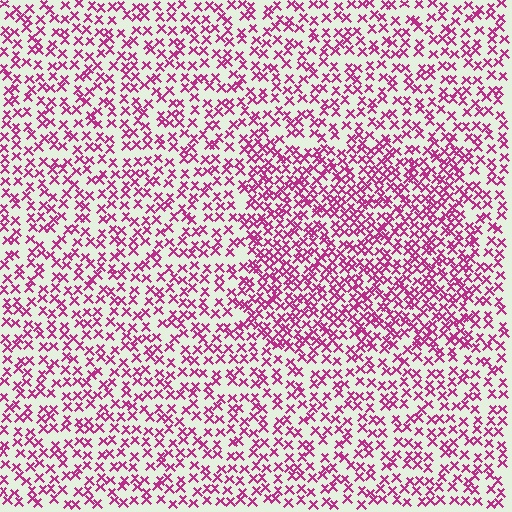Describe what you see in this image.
The image contains small magenta elements arranged at two different densities. A rectangle-shaped region is visible where the elements are more densely packed than the surrounding area.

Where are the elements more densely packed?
The elements are more densely packed inside the rectangle boundary.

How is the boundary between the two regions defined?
The boundary is defined by a change in element density (approximately 1.7x ratio). All elements are the same color, size, and shape.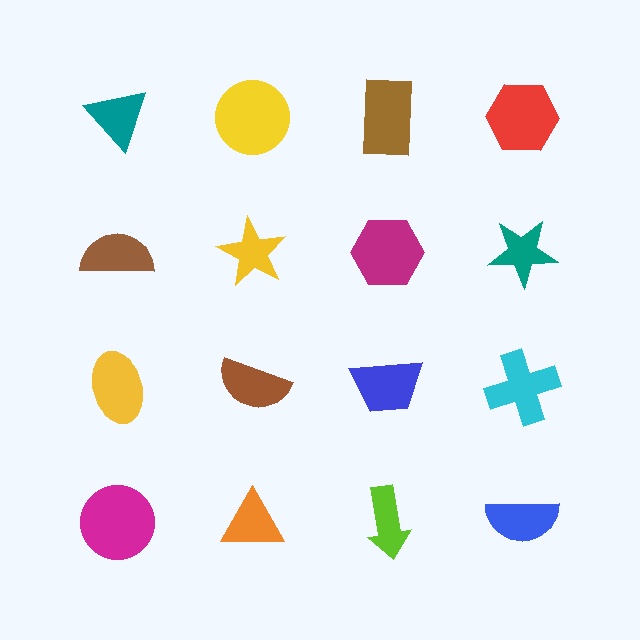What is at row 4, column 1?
A magenta circle.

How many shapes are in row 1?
4 shapes.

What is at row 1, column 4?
A red hexagon.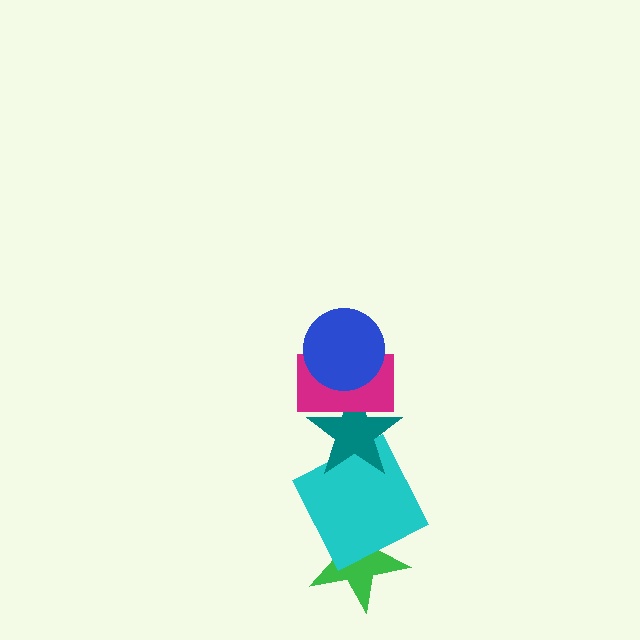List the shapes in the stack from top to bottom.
From top to bottom: the blue circle, the magenta rectangle, the teal star, the cyan square, the green star.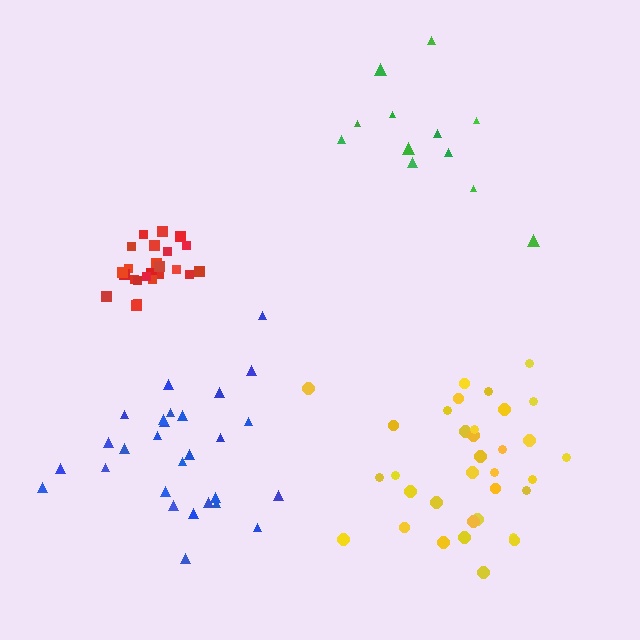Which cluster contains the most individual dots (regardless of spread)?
Yellow (34).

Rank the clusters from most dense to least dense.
red, yellow, blue, green.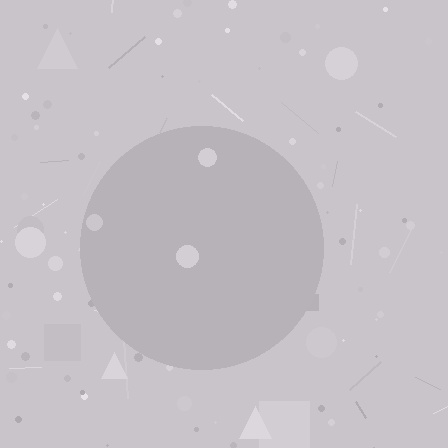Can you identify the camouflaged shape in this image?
The camouflaged shape is a circle.